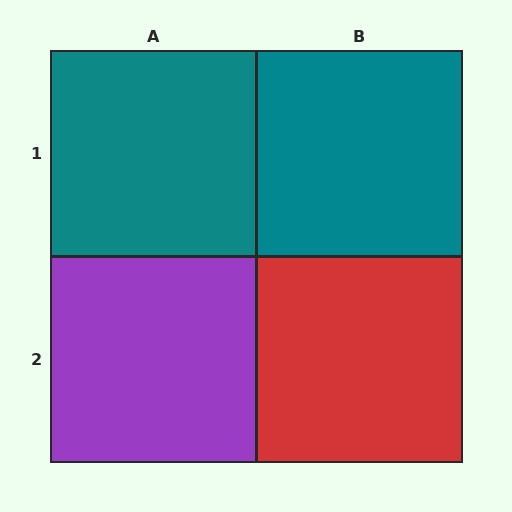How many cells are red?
1 cell is red.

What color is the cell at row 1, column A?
Teal.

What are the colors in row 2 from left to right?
Purple, red.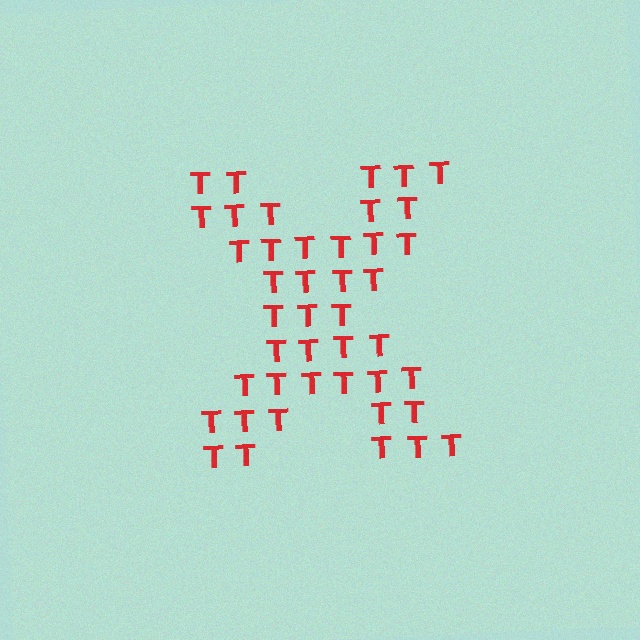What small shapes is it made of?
It is made of small letter T's.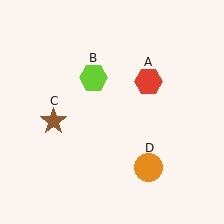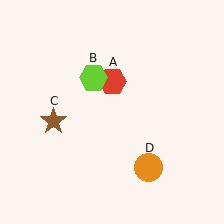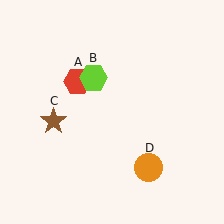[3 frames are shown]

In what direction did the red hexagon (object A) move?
The red hexagon (object A) moved left.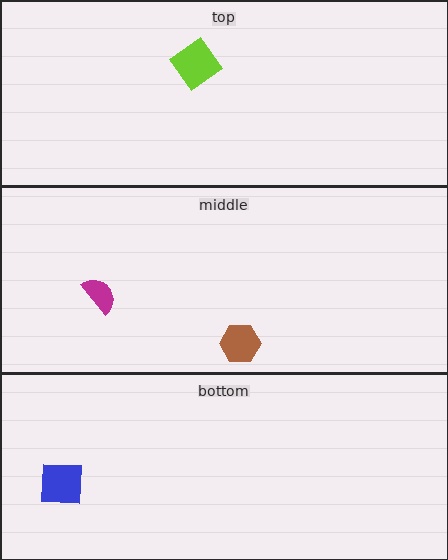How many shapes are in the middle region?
2.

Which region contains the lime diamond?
The top region.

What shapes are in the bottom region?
The blue square.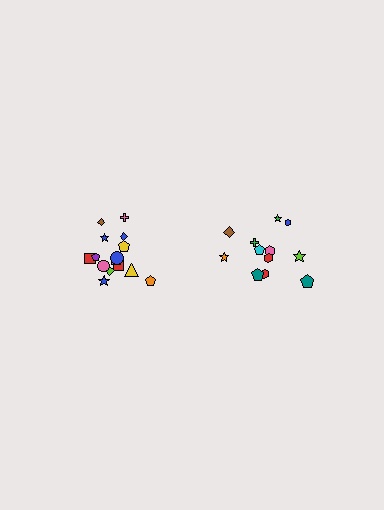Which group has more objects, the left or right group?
The left group.